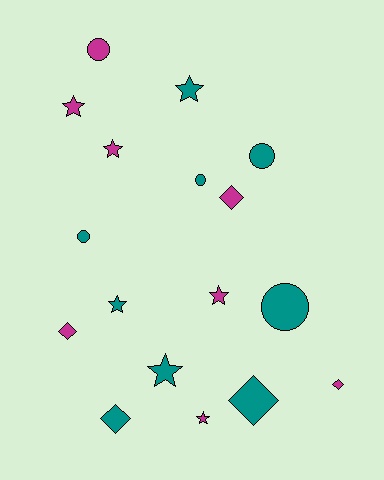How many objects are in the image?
There are 17 objects.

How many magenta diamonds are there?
There are 3 magenta diamonds.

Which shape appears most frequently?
Star, with 7 objects.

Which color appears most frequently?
Teal, with 9 objects.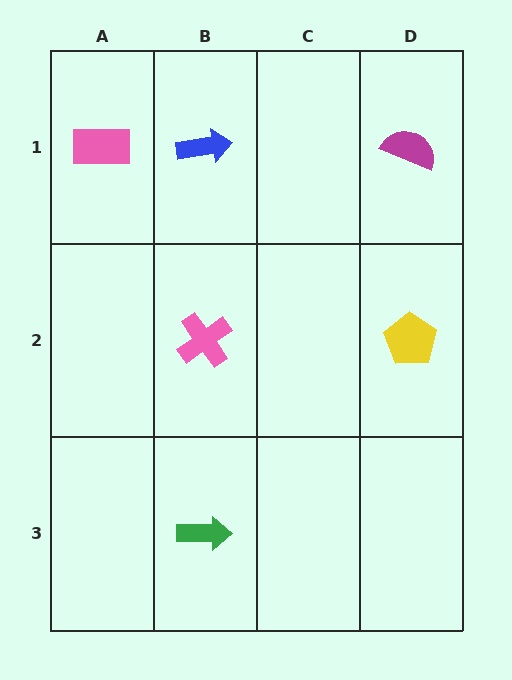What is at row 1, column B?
A blue arrow.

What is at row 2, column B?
A pink cross.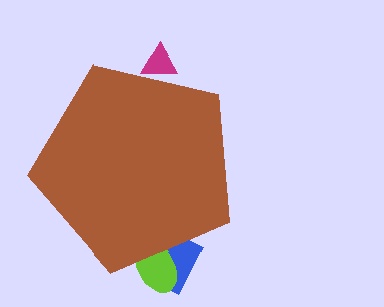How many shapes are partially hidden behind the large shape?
3 shapes are partially hidden.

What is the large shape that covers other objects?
A brown pentagon.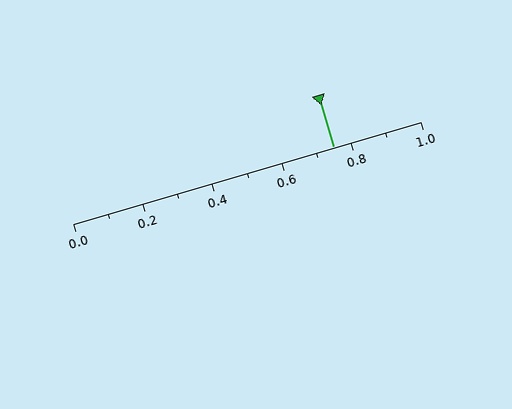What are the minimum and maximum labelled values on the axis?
The axis runs from 0.0 to 1.0.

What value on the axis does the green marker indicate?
The marker indicates approximately 0.75.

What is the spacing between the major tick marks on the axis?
The major ticks are spaced 0.2 apart.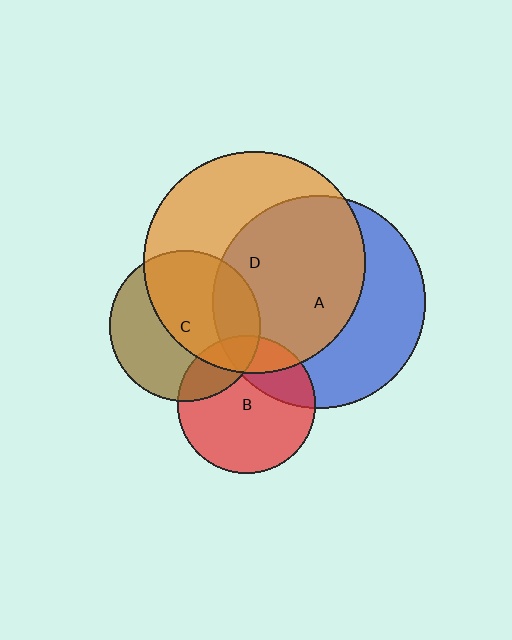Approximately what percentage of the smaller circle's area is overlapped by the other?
Approximately 20%.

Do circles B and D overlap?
Yes.